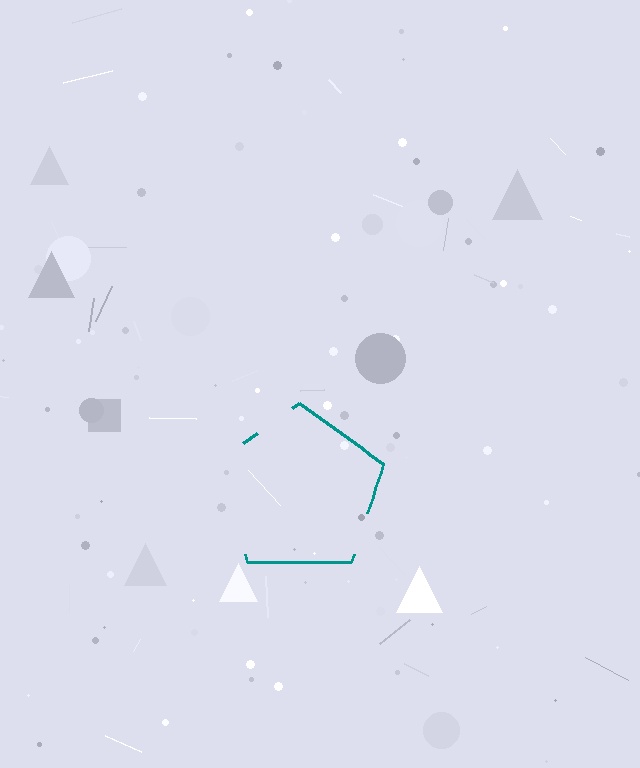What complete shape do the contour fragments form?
The contour fragments form a pentagon.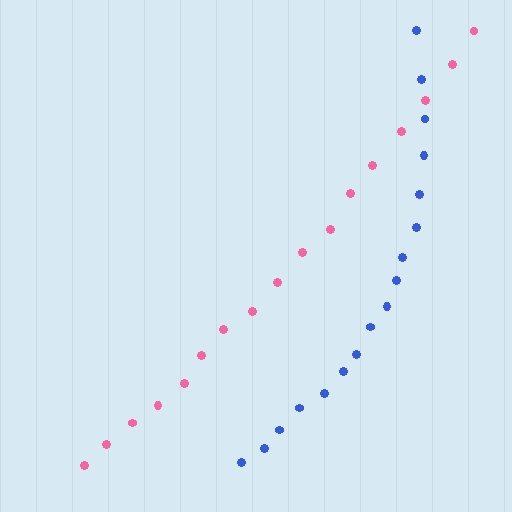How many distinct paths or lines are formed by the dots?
There are 2 distinct paths.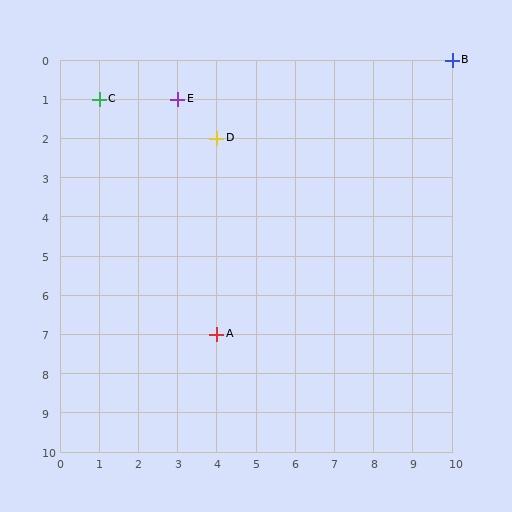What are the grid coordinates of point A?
Point A is at grid coordinates (4, 7).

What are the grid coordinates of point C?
Point C is at grid coordinates (1, 1).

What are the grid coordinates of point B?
Point B is at grid coordinates (10, 0).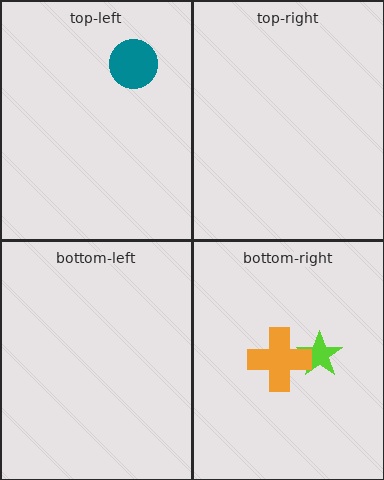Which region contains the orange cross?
The bottom-right region.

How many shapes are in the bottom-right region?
2.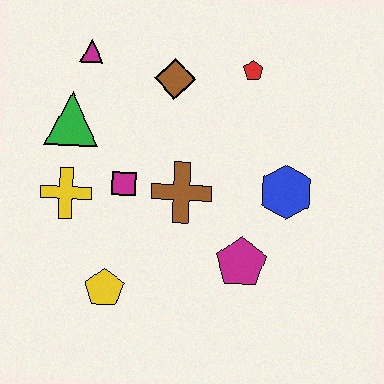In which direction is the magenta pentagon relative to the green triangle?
The magenta pentagon is to the right of the green triangle.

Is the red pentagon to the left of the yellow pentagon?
No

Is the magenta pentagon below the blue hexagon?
Yes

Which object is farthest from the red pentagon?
The yellow pentagon is farthest from the red pentagon.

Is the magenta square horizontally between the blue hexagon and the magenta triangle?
Yes